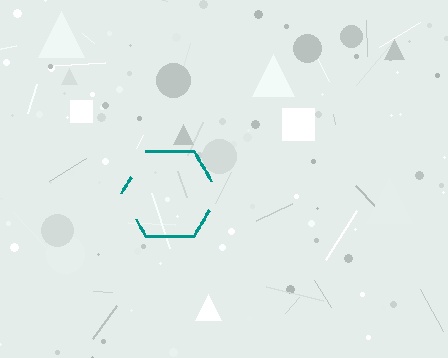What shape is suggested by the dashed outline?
The dashed outline suggests a hexagon.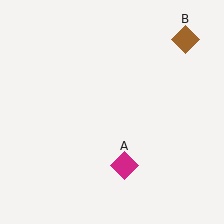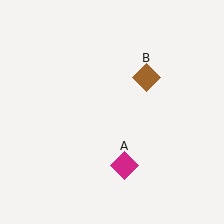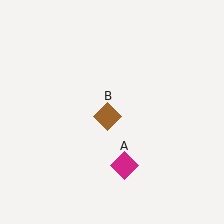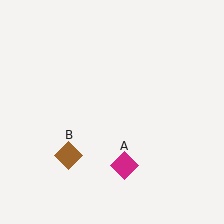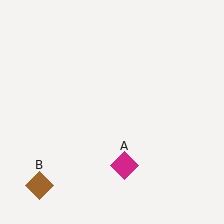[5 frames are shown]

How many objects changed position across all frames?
1 object changed position: brown diamond (object B).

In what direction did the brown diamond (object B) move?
The brown diamond (object B) moved down and to the left.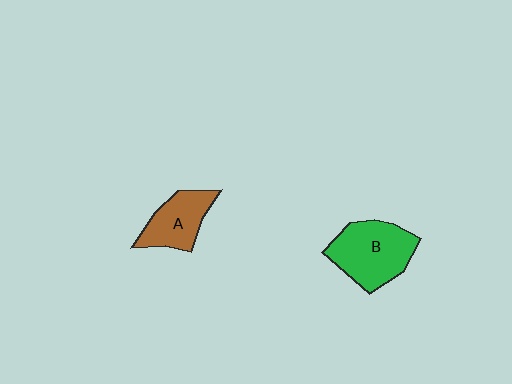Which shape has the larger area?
Shape B (green).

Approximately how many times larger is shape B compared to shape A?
Approximately 1.4 times.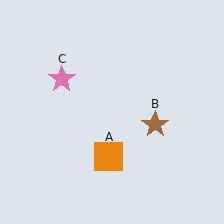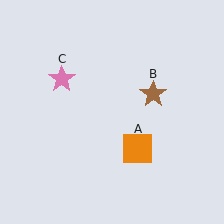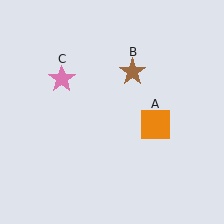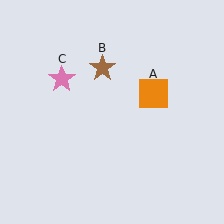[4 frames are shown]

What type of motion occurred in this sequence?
The orange square (object A), brown star (object B) rotated counterclockwise around the center of the scene.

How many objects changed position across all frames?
2 objects changed position: orange square (object A), brown star (object B).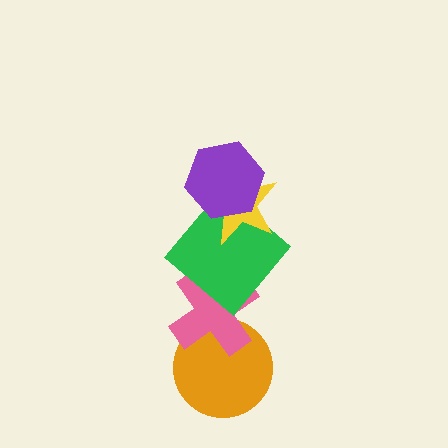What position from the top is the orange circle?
The orange circle is 5th from the top.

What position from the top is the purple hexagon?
The purple hexagon is 1st from the top.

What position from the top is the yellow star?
The yellow star is 2nd from the top.